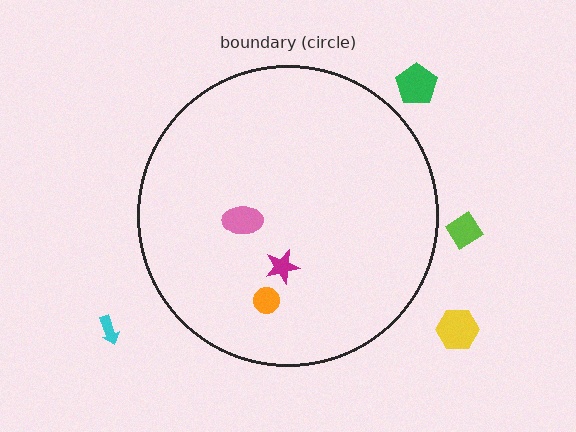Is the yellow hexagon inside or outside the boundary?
Outside.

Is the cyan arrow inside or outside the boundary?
Outside.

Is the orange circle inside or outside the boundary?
Inside.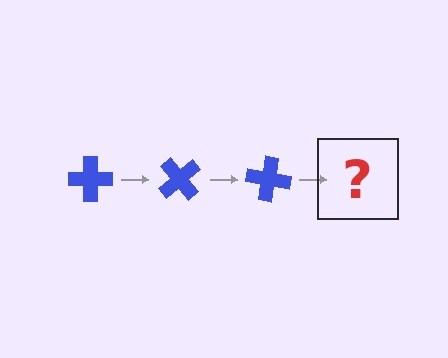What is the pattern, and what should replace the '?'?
The pattern is that the cross rotates 50 degrees each step. The '?' should be a blue cross rotated 150 degrees.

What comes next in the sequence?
The next element should be a blue cross rotated 150 degrees.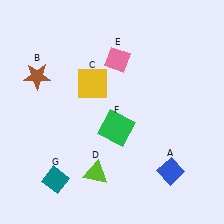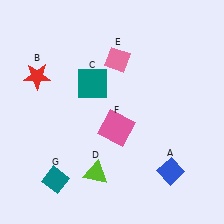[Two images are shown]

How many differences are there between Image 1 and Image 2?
There are 3 differences between the two images.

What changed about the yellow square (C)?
In Image 1, C is yellow. In Image 2, it changed to teal.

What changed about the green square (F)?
In Image 1, F is green. In Image 2, it changed to pink.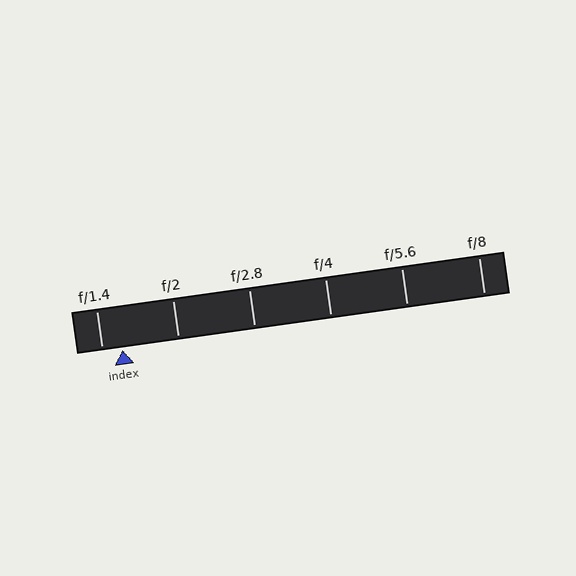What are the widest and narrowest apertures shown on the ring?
The widest aperture shown is f/1.4 and the narrowest is f/8.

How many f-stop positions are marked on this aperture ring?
There are 6 f-stop positions marked.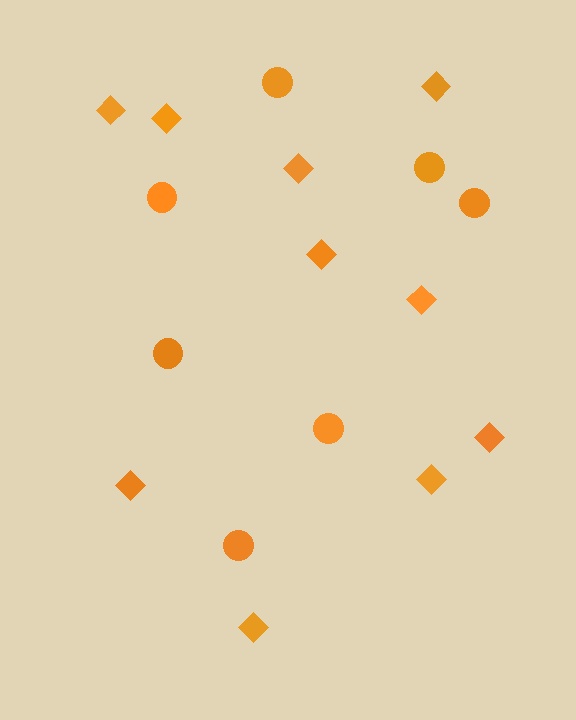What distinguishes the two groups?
There are 2 groups: one group of diamonds (10) and one group of circles (7).